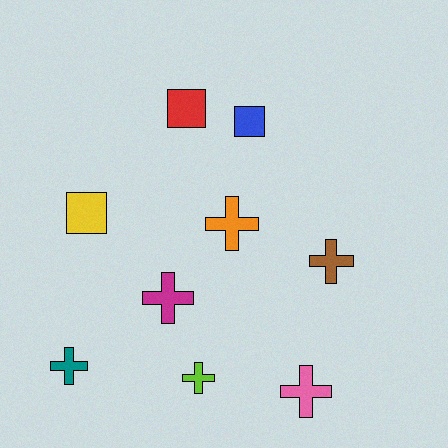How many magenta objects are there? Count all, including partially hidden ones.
There is 1 magenta object.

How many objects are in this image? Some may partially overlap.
There are 9 objects.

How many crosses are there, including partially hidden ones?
There are 6 crosses.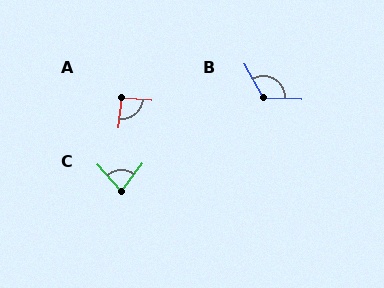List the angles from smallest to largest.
C (77°), A (92°), B (121°).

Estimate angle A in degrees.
Approximately 92 degrees.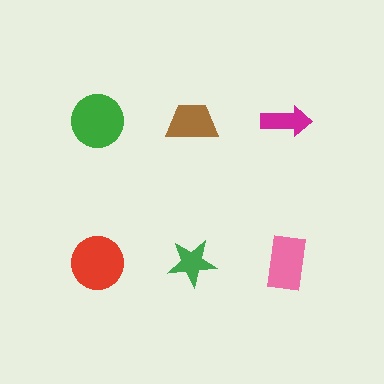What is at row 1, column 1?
A green circle.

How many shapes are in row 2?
3 shapes.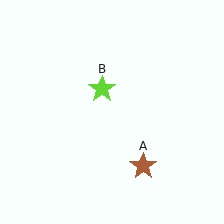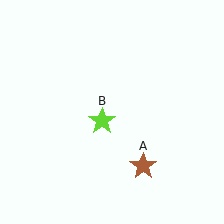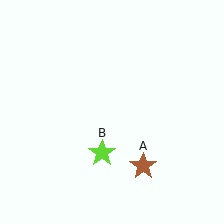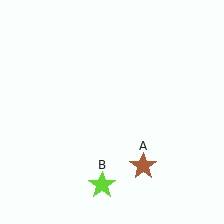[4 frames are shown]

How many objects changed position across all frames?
1 object changed position: lime star (object B).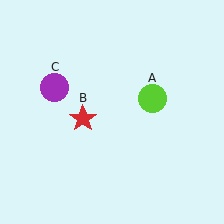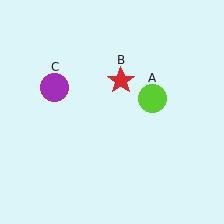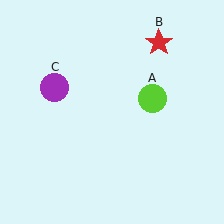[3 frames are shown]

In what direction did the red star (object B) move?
The red star (object B) moved up and to the right.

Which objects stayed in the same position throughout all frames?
Lime circle (object A) and purple circle (object C) remained stationary.